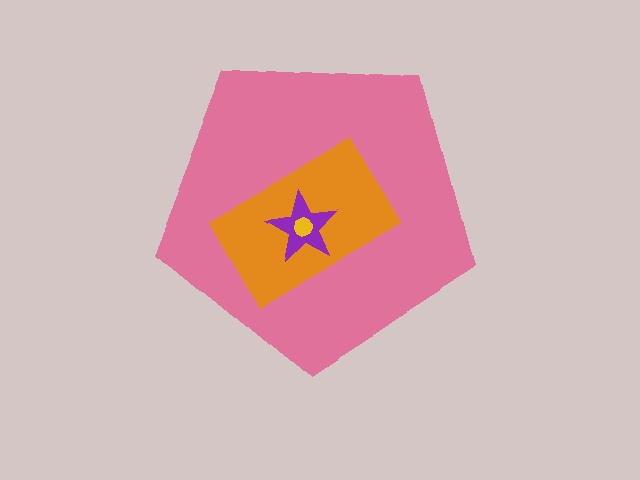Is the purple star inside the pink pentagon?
Yes.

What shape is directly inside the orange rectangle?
The purple star.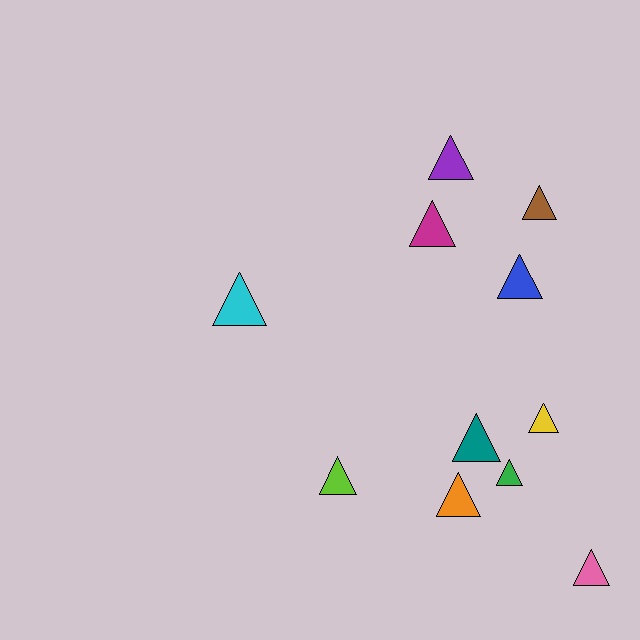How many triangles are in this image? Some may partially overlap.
There are 11 triangles.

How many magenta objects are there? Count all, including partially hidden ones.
There is 1 magenta object.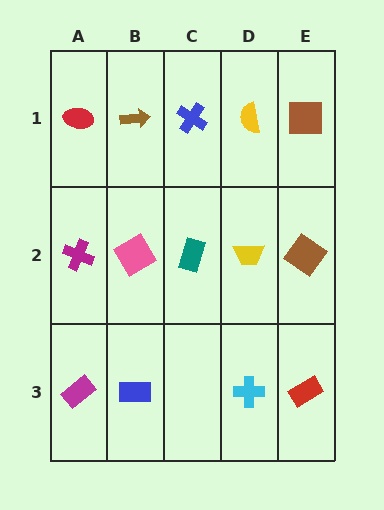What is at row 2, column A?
A magenta cross.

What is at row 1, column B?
A brown arrow.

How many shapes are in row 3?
4 shapes.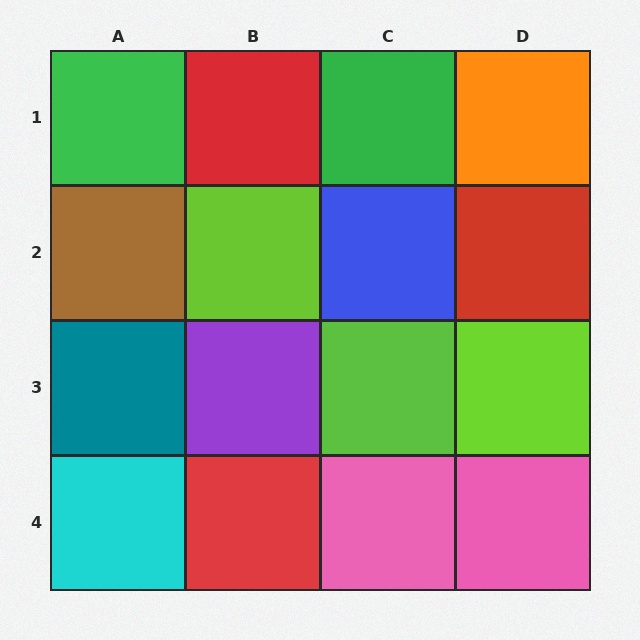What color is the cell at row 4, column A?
Cyan.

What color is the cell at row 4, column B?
Red.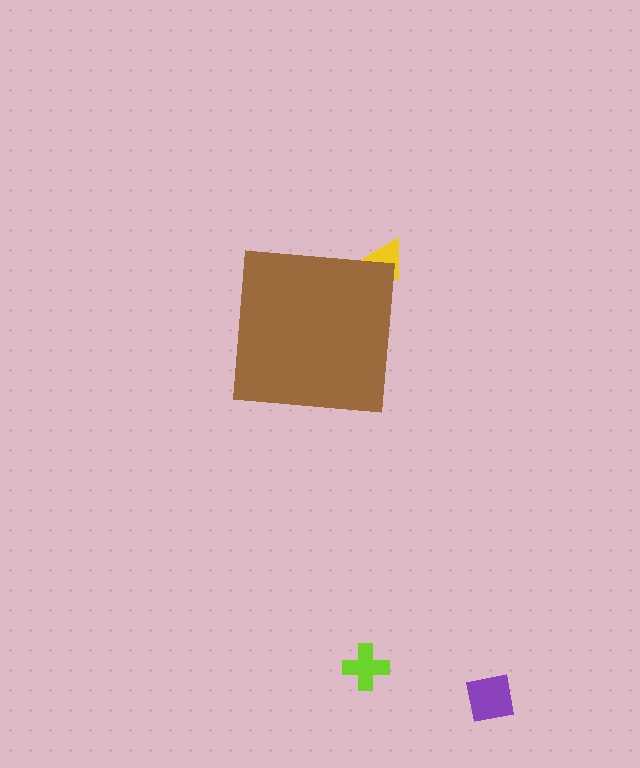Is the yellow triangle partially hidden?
Yes, the yellow triangle is partially hidden behind the brown square.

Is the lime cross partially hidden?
No, the lime cross is fully visible.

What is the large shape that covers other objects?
A brown square.